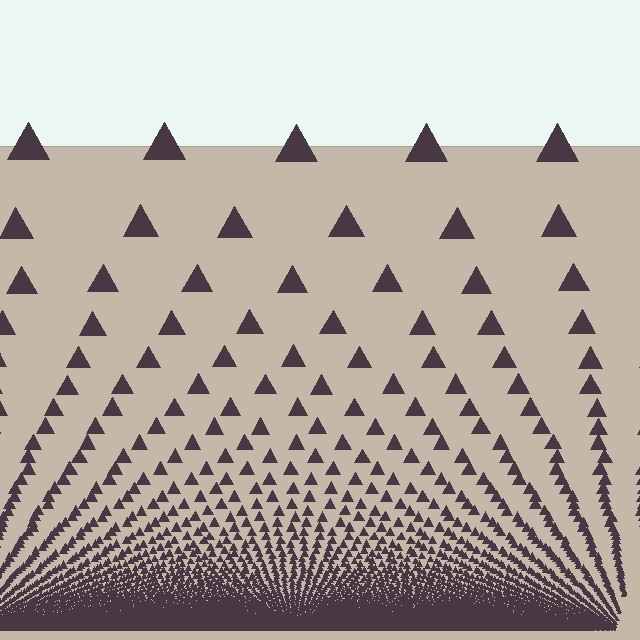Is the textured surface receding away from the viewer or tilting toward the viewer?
The surface appears to tilt toward the viewer. Texture elements get larger and sparser toward the top.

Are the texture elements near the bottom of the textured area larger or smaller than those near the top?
Smaller. The gradient is inverted — elements near the bottom are smaller and denser.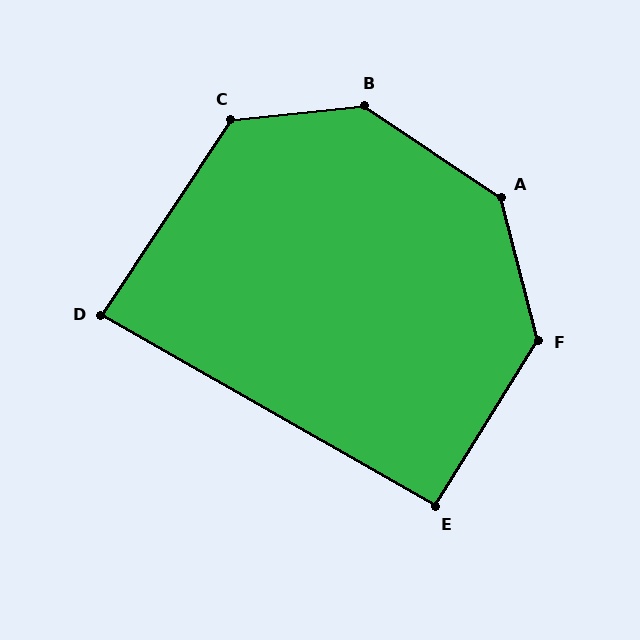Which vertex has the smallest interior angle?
D, at approximately 86 degrees.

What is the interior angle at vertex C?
Approximately 130 degrees (obtuse).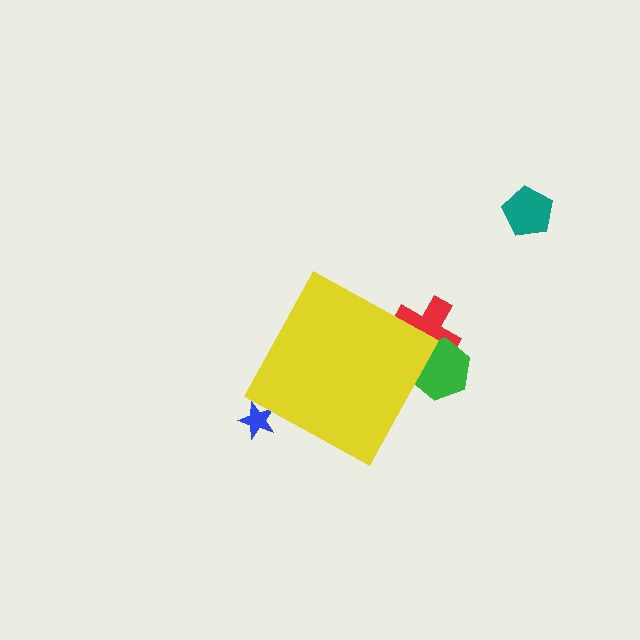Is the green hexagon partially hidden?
Yes, the green hexagon is partially hidden behind the yellow diamond.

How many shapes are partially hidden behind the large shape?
3 shapes are partially hidden.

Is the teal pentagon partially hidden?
No, the teal pentagon is fully visible.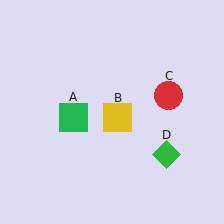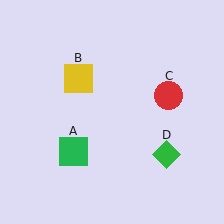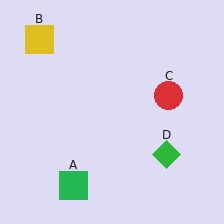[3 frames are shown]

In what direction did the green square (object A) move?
The green square (object A) moved down.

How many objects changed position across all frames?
2 objects changed position: green square (object A), yellow square (object B).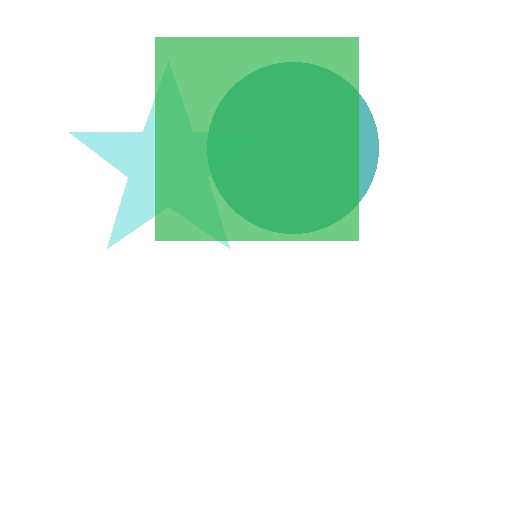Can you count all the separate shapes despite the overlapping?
Yes, there are 3 separate shapes.